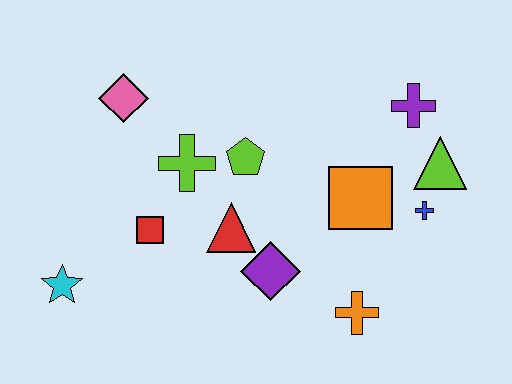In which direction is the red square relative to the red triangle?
The red square is to the left of the red triangle.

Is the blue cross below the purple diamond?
No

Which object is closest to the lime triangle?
The blue cross is closest to the lime triangle.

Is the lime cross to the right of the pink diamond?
Yes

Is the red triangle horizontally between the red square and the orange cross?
Yes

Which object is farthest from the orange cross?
The pink diamond is farthest from the orange cross.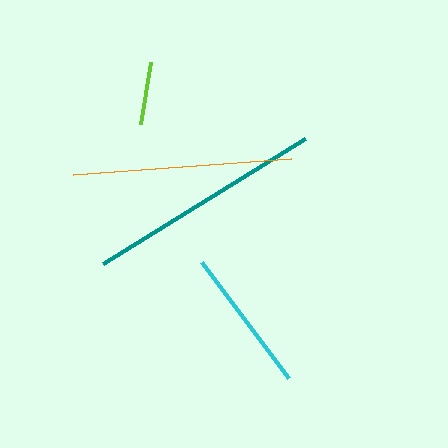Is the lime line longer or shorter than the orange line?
The orange line is longer than the lime line.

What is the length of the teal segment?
The teal segment is approximately 237 pixels long.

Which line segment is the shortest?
The lime line is the shortest at approximately 63 pixels.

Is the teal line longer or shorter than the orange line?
The teal line is longer than the orange line.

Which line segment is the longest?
The teal line is the longest at approximately 237 pixels.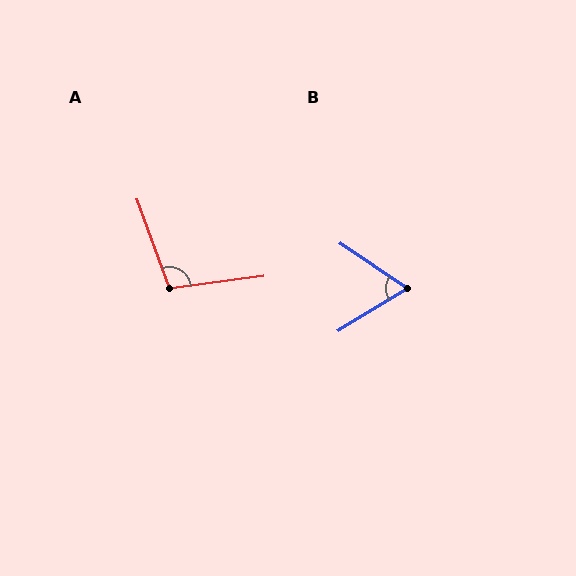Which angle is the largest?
A, at approximately 102 degrees.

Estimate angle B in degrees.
Approximately 66 degrees.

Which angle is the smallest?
B, at approximately 66 degrees.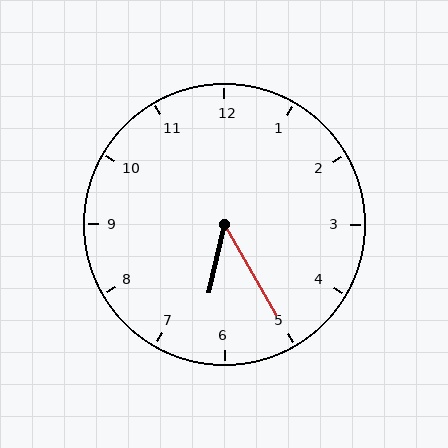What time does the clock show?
6:25.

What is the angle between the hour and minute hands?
Approximately 42 degrees.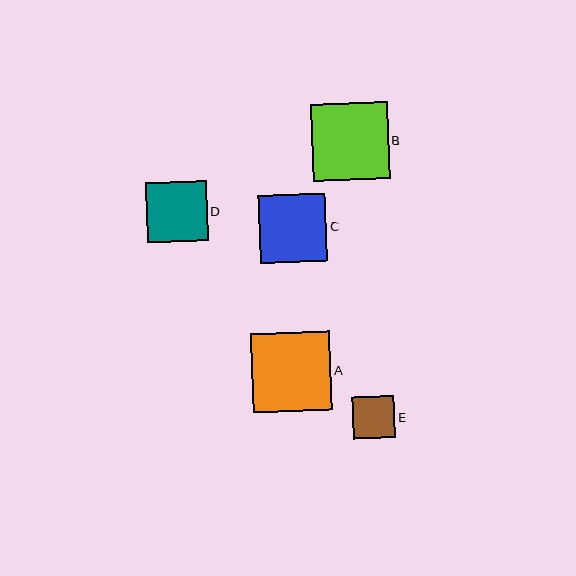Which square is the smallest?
Square E is the smallest with a size of approximately 42 pixels.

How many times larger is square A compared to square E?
Square A is approximately 1.9 times the size of square E.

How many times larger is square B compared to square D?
Square B is approximately 1.3 times the size of square D.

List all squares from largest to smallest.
From largest to smallest: A, B, C, D, E.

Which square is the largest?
Square A is the largest with a size of approximately 79 pixels.